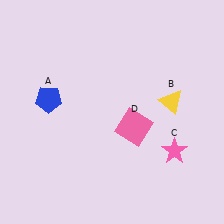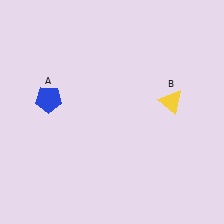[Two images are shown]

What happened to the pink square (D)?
The pink square (D) was removed in Image 2. It was in the bottom-right area of Image 1.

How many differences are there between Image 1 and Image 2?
There are 2 differences between the two images.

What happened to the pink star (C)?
The pink star (C) was removed in Image 2. It was in the bottom-right area of Image 1.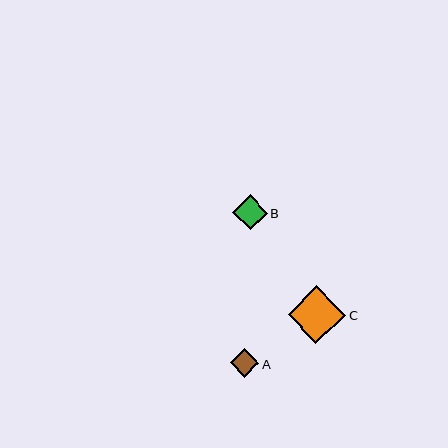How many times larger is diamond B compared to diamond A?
Diamond B is approximately 1.2 times the size of diamond A.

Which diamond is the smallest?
Diamond A is the smallest with a size of approximately 29 pixels.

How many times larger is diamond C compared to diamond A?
Diamond C is approximately 2.0 times the size of diamond A.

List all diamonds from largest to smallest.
From largest to smallest: C, B, A.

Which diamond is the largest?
Diamond C is the largest with a size of approximately 57 pixels.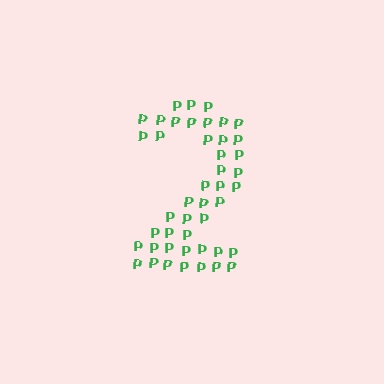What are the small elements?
The small elements are letter P's.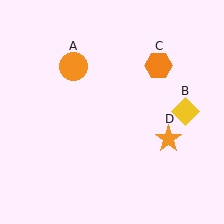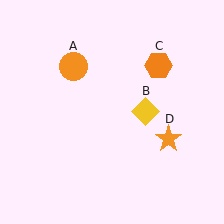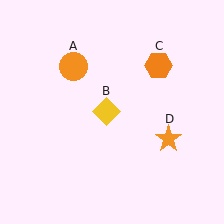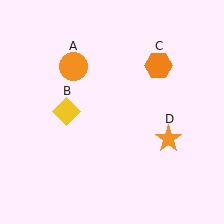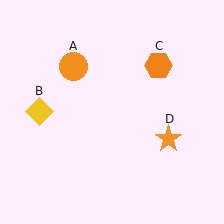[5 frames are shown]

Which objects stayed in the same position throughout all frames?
Orange circle (object A) and orange hexagon (object C) and orange star (object D) remained stationary.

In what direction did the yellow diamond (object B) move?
The yellow diamond (object B) moved left.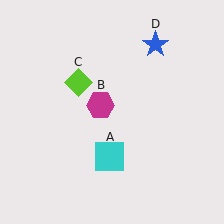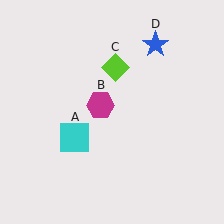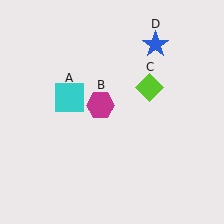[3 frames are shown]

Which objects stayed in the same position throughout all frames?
Magenta hexagon (object B) and blue star (object D) remained stationary.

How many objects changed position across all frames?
2 objects changed position: cyan square (object A), lime diamond (object C).